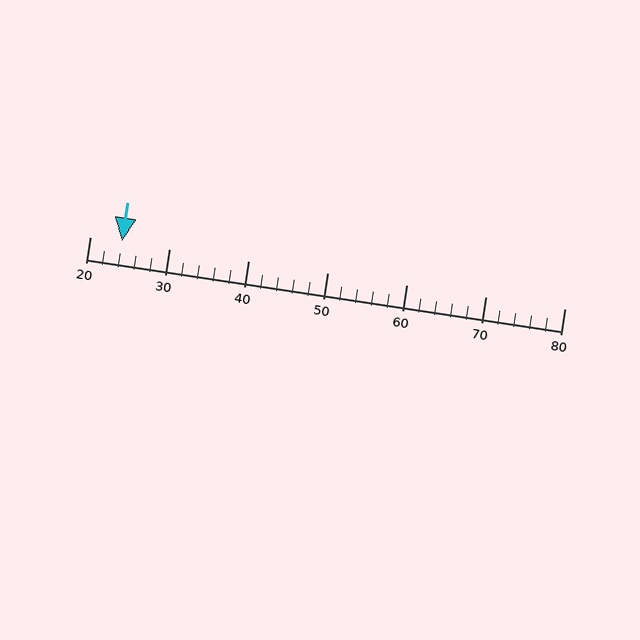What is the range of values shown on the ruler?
The ruler shows values from 20 to 80.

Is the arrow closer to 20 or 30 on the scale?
The arrow is closer to 20.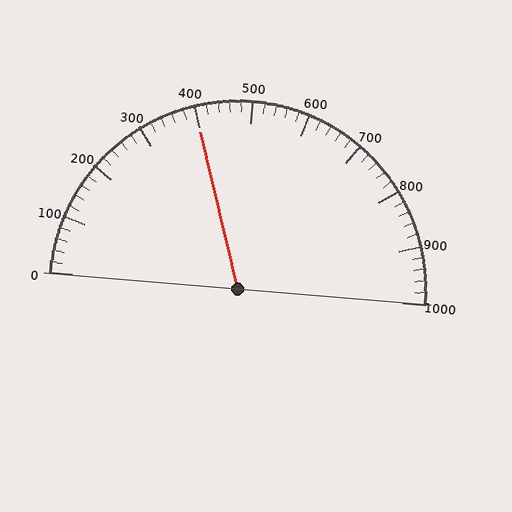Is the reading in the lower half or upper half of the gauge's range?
The reading is in the lower half of the range (0 to 1000).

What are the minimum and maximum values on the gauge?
The gauge ranges from 0 to 1000.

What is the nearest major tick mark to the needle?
The nearest major tick mark is 400.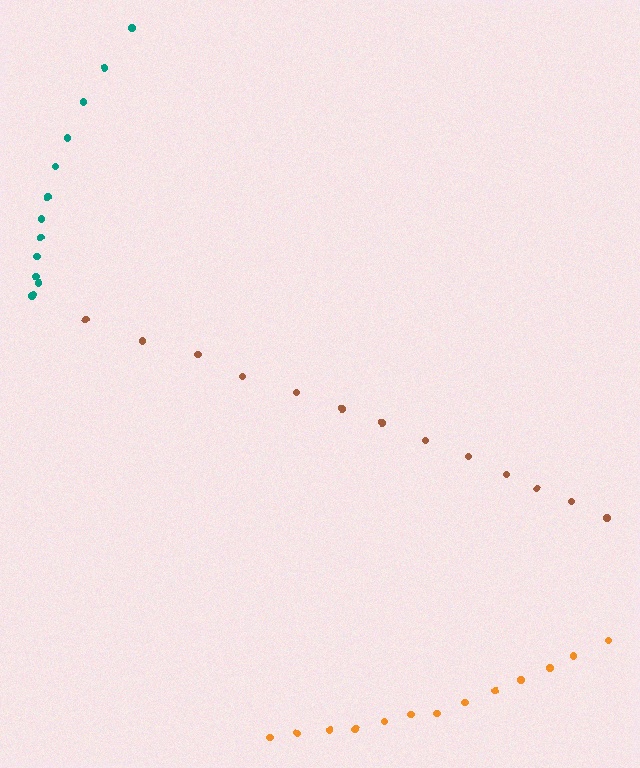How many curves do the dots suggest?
There are 3 distinct paths.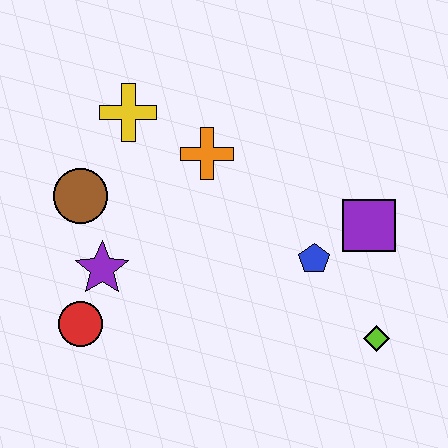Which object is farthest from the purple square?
The red circle is farthest from the purple square.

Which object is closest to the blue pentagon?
The purple square is closest to the blue pentagon.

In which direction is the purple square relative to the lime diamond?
The purple square is above the lime diamond.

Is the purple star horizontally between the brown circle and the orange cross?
Yes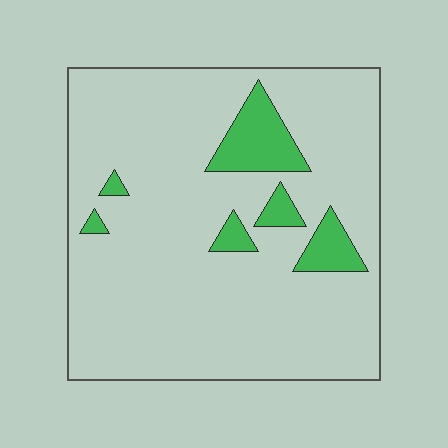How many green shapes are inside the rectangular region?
6.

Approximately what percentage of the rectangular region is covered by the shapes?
Approximately 10%.